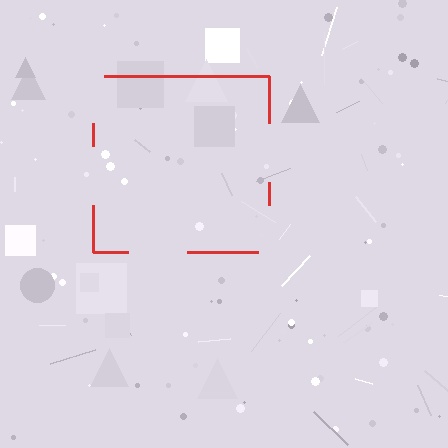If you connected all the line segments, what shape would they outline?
They would outline a square.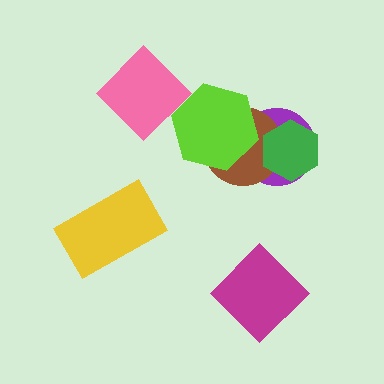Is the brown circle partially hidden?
Yes, it is partially covered by another shape.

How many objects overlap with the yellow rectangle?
0 objects overlap with the yellow rectangle.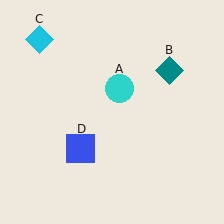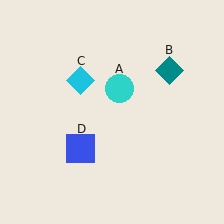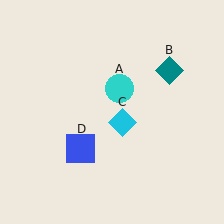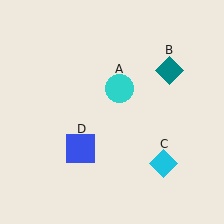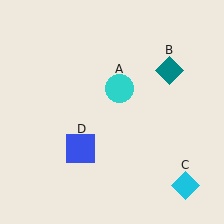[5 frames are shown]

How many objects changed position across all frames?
1 object changed position: cyan diamond (object C).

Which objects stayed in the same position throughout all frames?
Cyan circle (object A) and teal diamond (object B) and blue square (object D) remained stationary.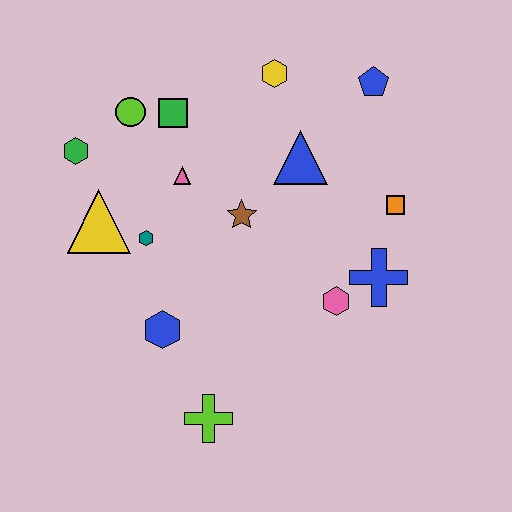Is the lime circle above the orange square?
Yes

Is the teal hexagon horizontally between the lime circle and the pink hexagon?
Yes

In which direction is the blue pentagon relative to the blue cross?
The blue pentagon is above the blue cross.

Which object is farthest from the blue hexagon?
The blue pentagon is farthest from the blue hexagon.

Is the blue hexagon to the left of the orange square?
Yes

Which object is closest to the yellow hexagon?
The blue triangle is closest to the yellow hexagon.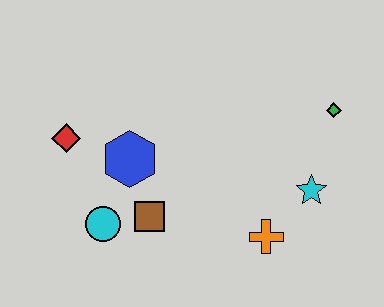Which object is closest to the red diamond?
The blue hexagon is closest to the red diamond.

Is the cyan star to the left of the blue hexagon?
No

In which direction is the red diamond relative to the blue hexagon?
The red diamond is to the left of the blue hexagon.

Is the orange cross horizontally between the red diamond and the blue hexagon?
No